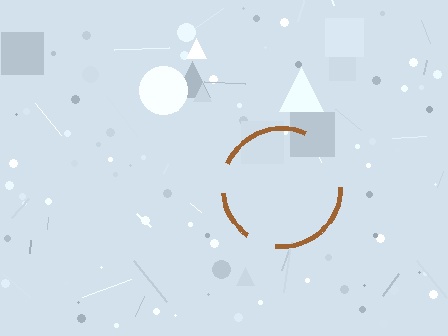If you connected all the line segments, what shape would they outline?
They would outline a circle.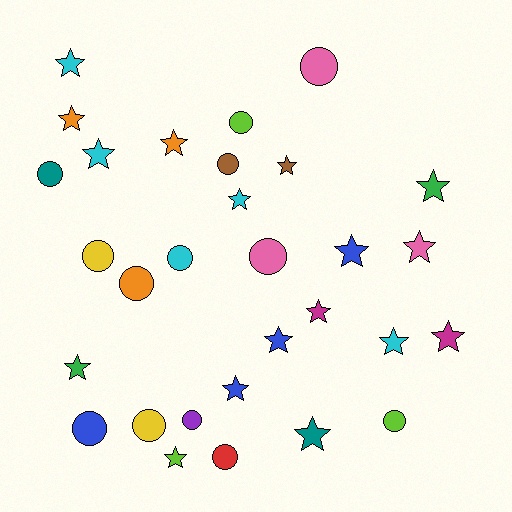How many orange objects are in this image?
There are 3 orange objects.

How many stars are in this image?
There are 17 stars.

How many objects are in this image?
There are 30 objects.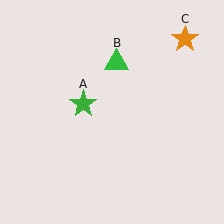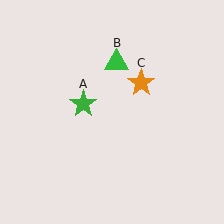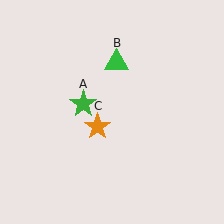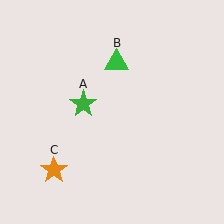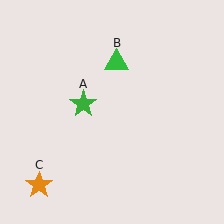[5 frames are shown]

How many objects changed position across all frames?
1 object changed position: orange star (object C).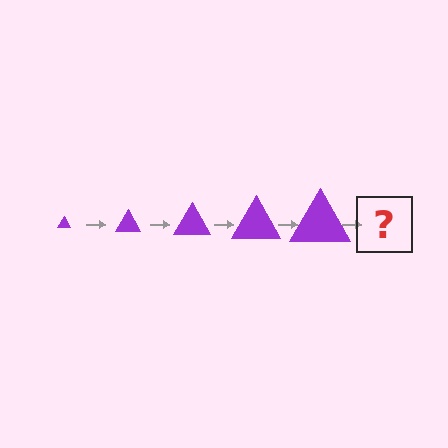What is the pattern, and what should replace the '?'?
The pattern is that the triangle gets progressively larger each step. The '?' should be a purple triangle, larger than the previous one.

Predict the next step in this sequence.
The next step is a purple triangle, larger than the previous one.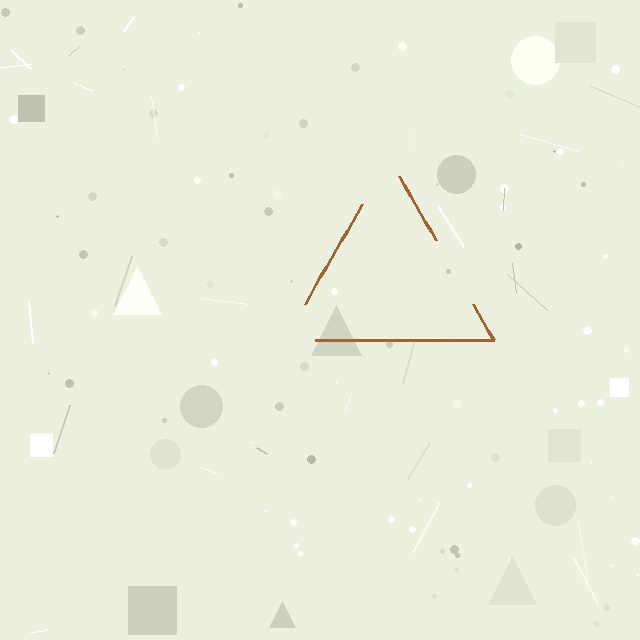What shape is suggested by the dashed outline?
The dashed outline suggests a triangle.